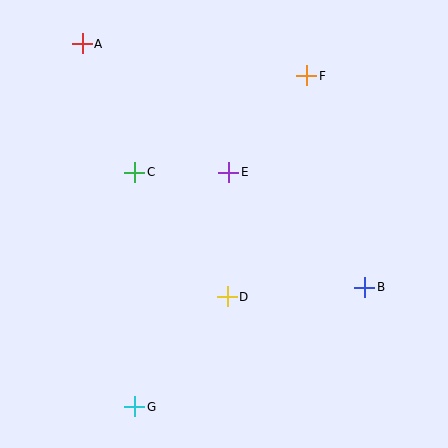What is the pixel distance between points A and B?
The distance between A and B is 373 pixels.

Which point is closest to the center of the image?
Point E at (229, 172) is closest to the center.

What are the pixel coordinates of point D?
Point D is at (227, 297).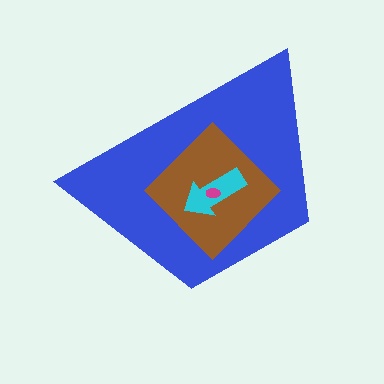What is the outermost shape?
The blue trapezoid.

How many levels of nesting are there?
4.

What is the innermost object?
The magenta ellipse.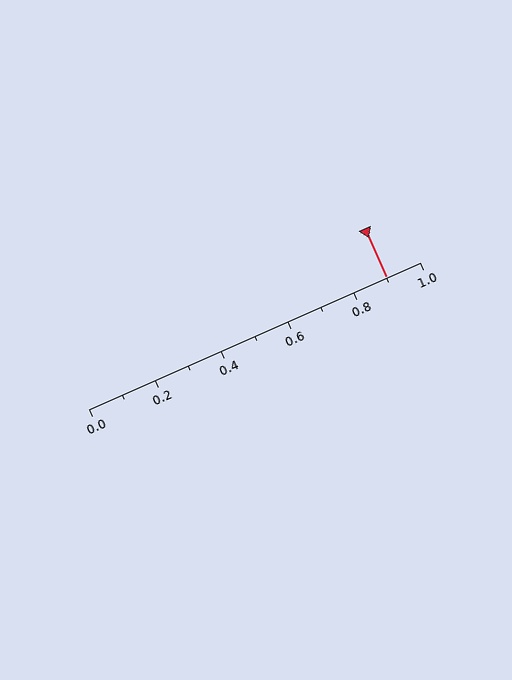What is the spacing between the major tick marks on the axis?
The major ticks are spaced 0.2 apart.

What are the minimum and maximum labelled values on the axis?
The axis runs from 0.0 to 1.0.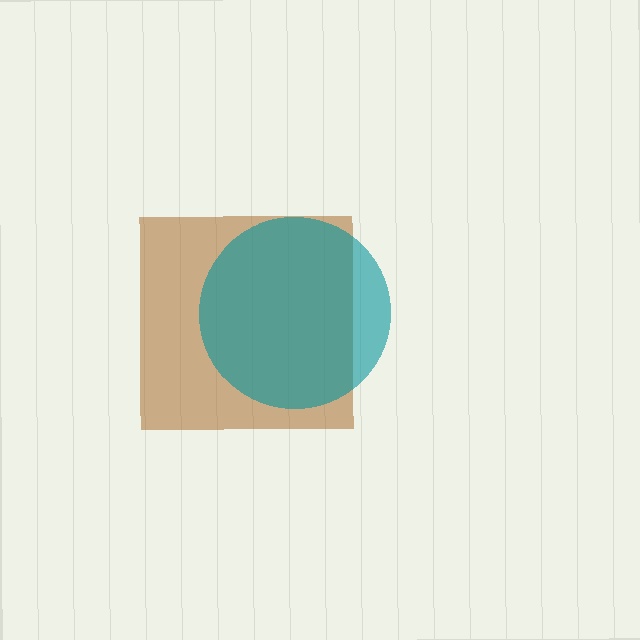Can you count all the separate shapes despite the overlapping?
Yes, there are 2 separate shapes.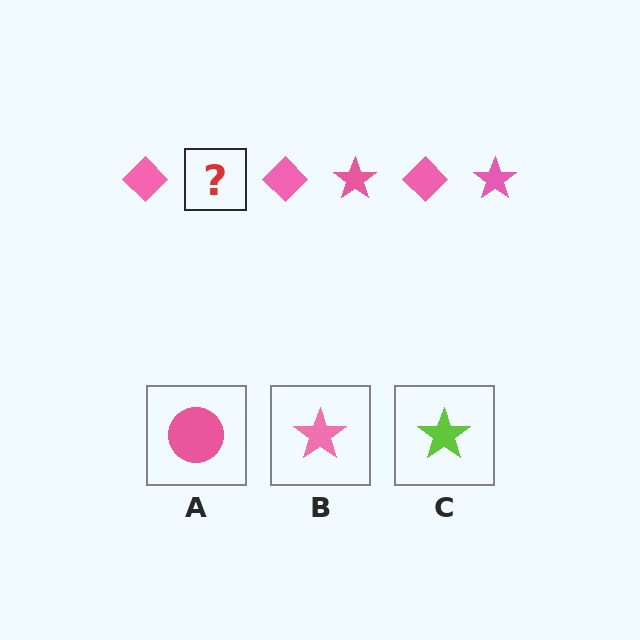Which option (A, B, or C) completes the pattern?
B.